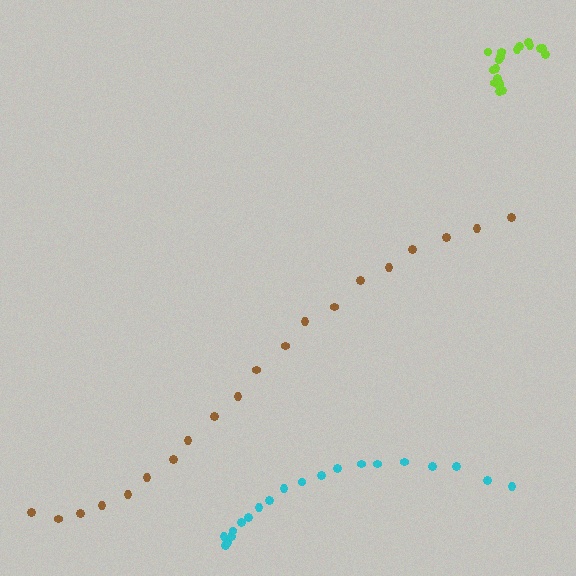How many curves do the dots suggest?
There are 3 distinct paths.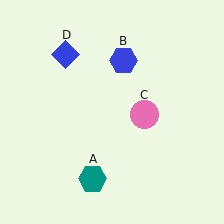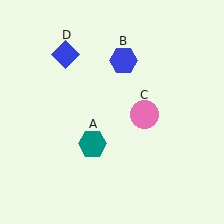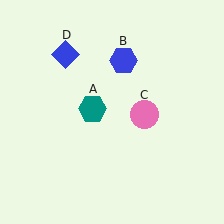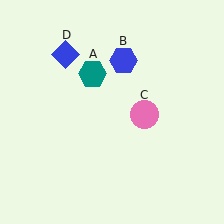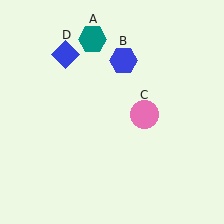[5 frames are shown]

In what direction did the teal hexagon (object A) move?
The teal hexagon (object A) moved up.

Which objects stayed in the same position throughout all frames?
Blue hexagon (object B) and pink circle (object C) and blue diamond (object D) remained stationary.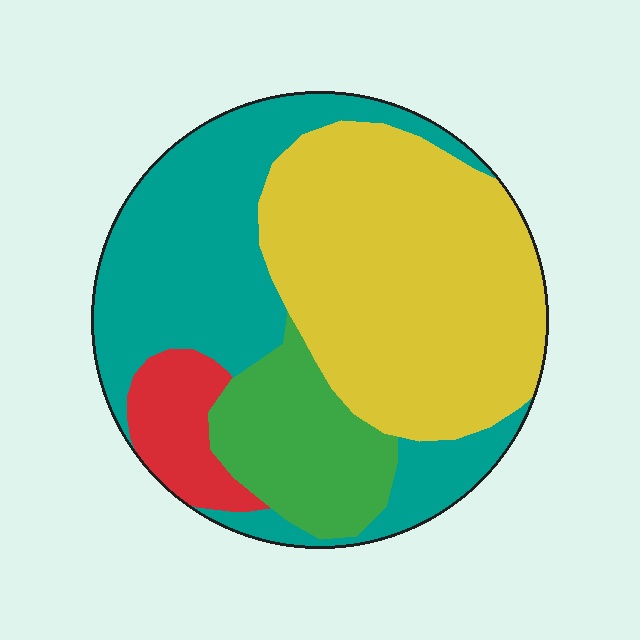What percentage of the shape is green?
Green covers 15% of the shape.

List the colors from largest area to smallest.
From largest to smallest: yellow, teal, green, red.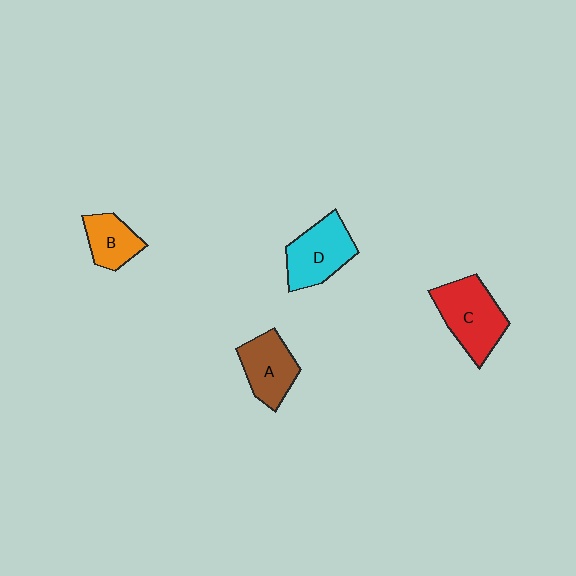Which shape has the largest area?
Shape C (red).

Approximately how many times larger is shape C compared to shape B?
Approximately 1.7 times.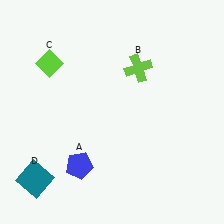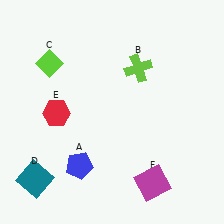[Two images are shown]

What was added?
A red hexagon (E), a magenta square (F) were added in Image 2.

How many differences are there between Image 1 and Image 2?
There are 2 differences between the two images.